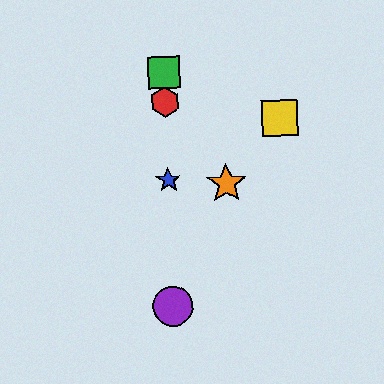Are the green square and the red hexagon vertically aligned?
Yes, both are at x≈164.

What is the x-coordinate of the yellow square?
The yellow square is at x≈280.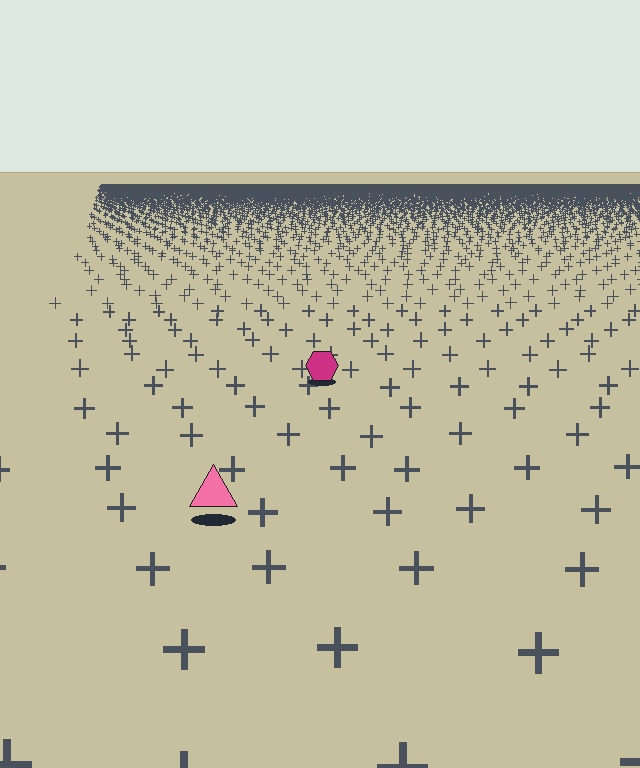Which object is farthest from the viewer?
The magenta hexagon is farthest from the viewer. It appears smaller and the ground texture around it is denser.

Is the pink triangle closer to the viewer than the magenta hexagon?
Yes. The pink triangle is closer — you can tell from the texture gradient: the ground texture is coarser near it.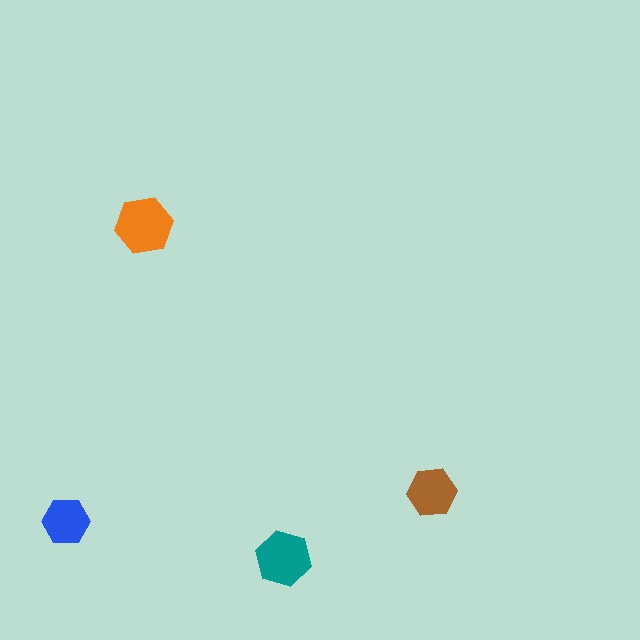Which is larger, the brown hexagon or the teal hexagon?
The teal one.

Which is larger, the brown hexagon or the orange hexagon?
The orange one.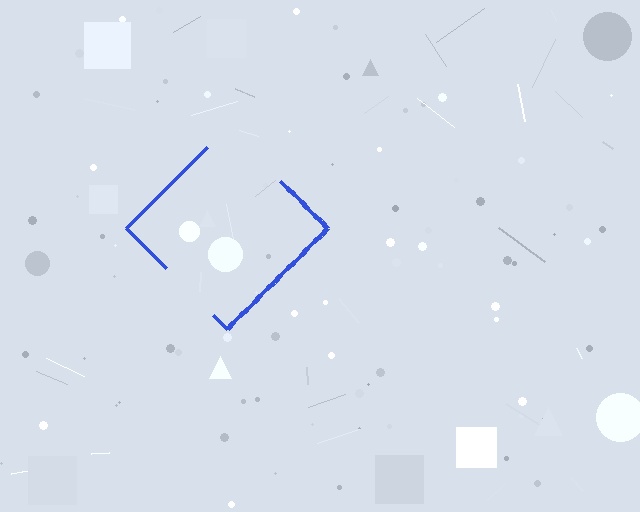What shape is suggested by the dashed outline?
The dashed outline suggests a diamond.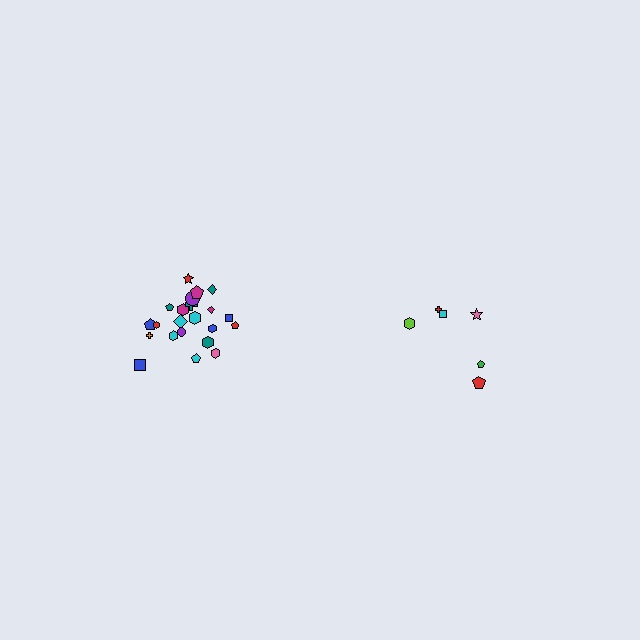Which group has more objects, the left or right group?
The left group.